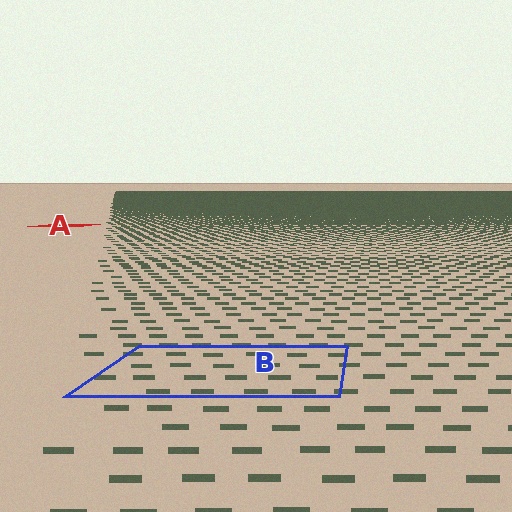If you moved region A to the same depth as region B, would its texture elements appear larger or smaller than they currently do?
They would appear larger. At a closer depth, the same texture elements are projected at a bigger on-screen size.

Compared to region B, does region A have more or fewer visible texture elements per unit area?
Region A has more texture elements per unit area — they are packed more densely because it is farther away.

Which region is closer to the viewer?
Region B is closer. The texture elements there are larger and more spread out.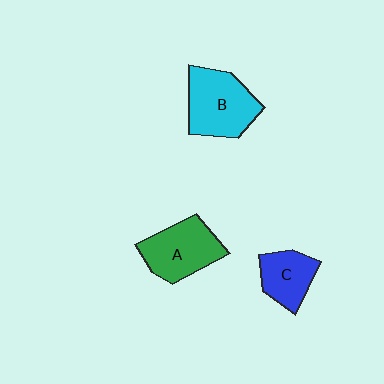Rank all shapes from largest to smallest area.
From largest to smallest: B (cyan), A (green), C (blue).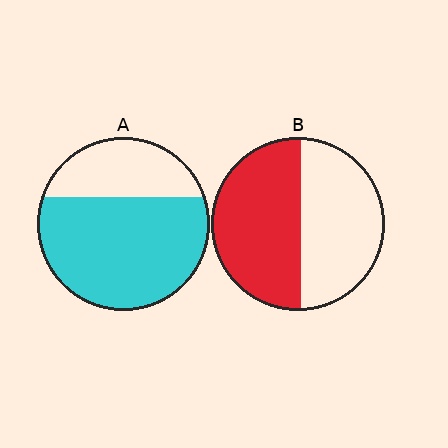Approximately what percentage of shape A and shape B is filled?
A is approximately 70% and B is approximately 50%.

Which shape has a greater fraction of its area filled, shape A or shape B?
Shape A.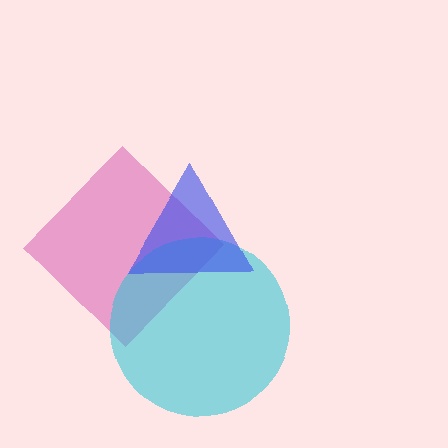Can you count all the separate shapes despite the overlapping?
Yes, there are 3 separate shapes.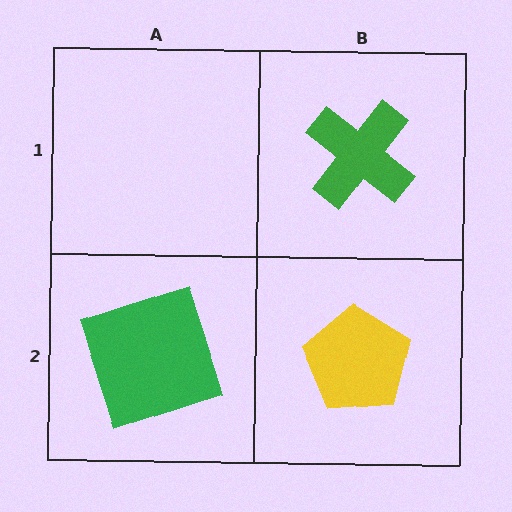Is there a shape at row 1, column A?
No, that cell is empty.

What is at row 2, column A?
A green square.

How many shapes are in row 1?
1 shape.